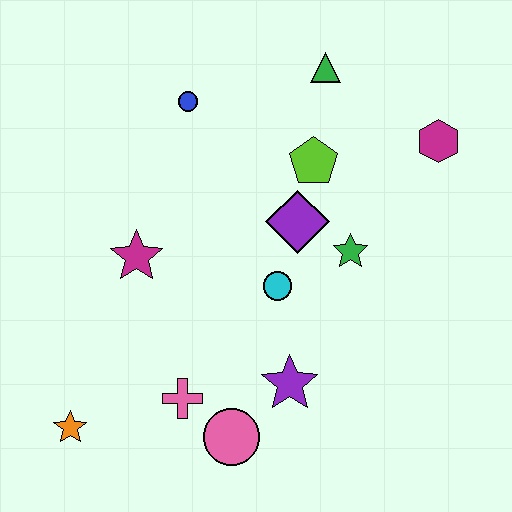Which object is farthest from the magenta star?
The magenta hexagon is farthest from the magenta star.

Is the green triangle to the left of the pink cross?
No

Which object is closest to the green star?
The purple diamond is closest to the green star.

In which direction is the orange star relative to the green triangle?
The orange star is below the green triangle.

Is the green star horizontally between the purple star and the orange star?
No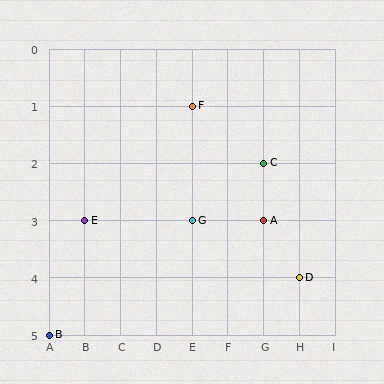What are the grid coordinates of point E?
Point E is at grid coordinates (B, 3).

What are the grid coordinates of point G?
Point G is at grid coordinates (E, 3).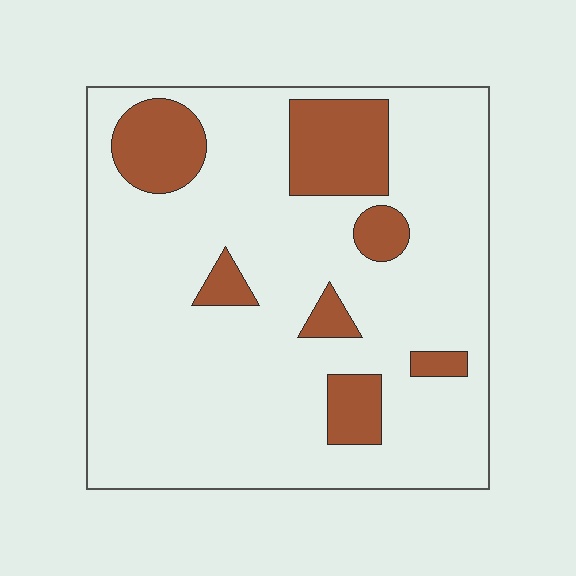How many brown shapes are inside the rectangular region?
7.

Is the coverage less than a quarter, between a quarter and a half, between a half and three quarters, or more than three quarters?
Less than a quarter.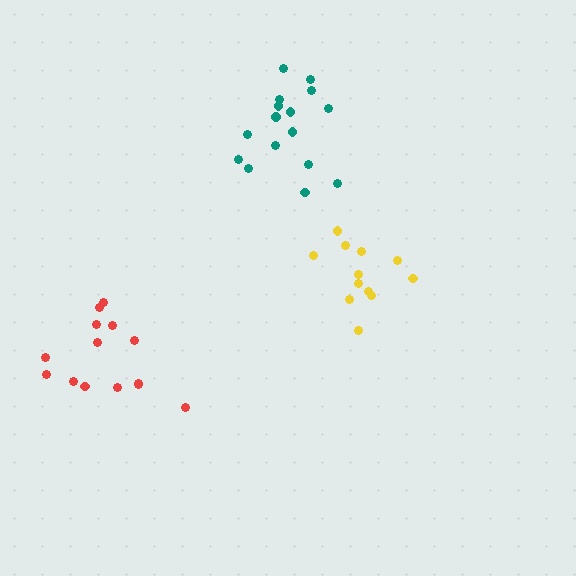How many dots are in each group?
Group 1: 16 dots, Group 2: 14 dots, Group 3: 12 dots (42 total).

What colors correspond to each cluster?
The clusters are colored: teal, red, yellow.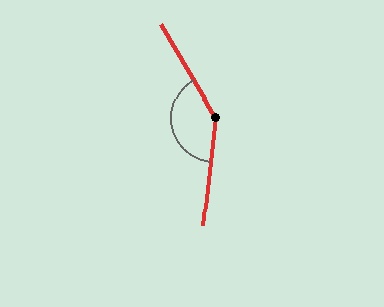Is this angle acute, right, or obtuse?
It is obtuse.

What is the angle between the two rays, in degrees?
Approximately 144 degrees.